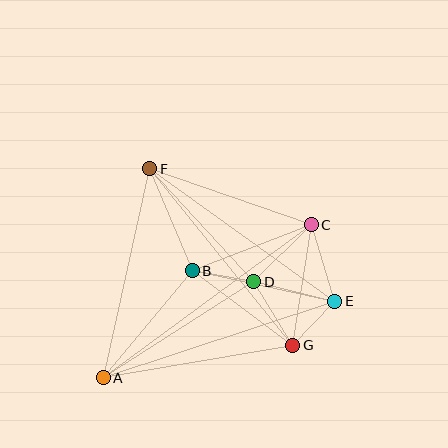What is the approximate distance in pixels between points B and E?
The distance between B and E is approximately 146 pixels.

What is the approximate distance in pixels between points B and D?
The distance between B and D is approximately 63 pixels.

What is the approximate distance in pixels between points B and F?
The distance between B and F is approximately 111 pixels.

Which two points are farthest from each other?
Points A and C are farthest from each other.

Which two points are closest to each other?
Points E and G are closest to each other.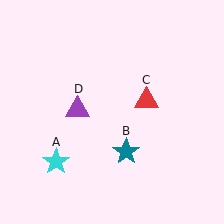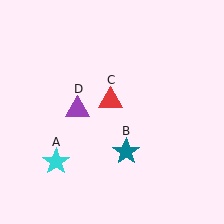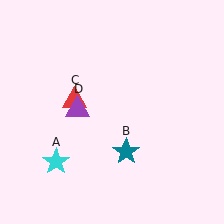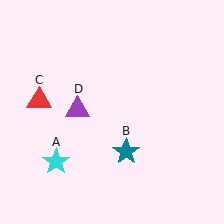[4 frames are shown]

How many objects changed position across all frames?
1 object changed position: red triangle (object C).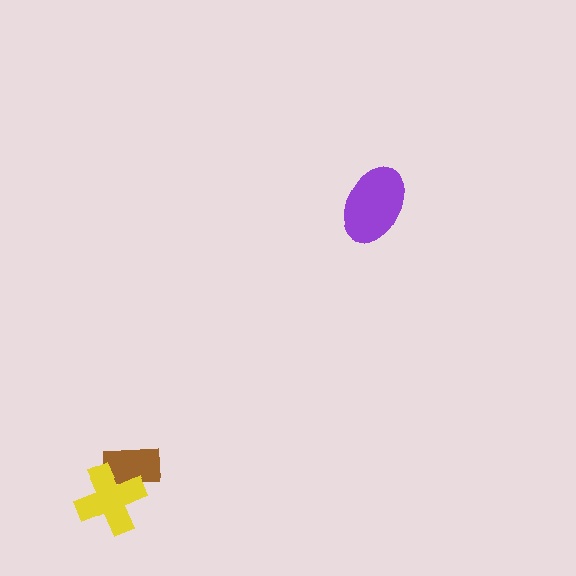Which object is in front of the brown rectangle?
The yellow cross is in front of the brown rectangle.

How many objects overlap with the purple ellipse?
0 objects overlap with the purple ellipse.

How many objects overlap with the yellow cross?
1 object overlaps with the yellow cross.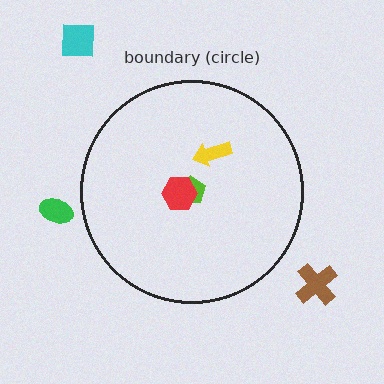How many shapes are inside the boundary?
3 inside, 3 outside.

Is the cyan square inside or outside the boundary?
Outside.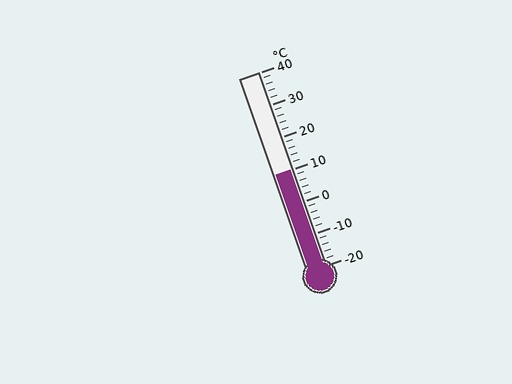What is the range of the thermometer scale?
The thermometer scale ranges from -20°C to 40°C.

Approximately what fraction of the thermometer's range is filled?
The thermometer is filled to approximately 50% of its range.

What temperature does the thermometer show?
The thermometer shows approximately 10°C.